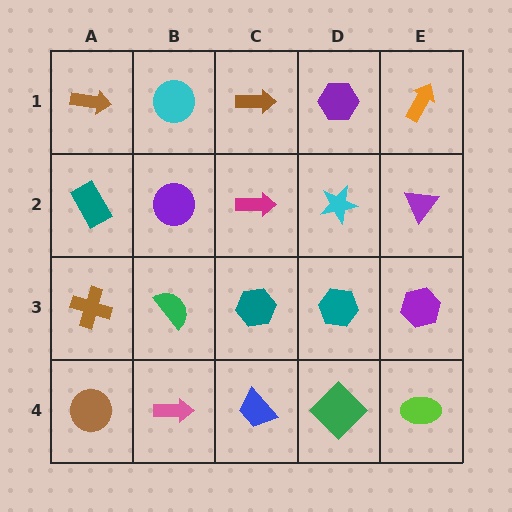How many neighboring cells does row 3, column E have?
3.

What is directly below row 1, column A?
A teal rectangle.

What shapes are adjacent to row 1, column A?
A teal rectangle (row 2, column A), a cyan circle (row 1, column B).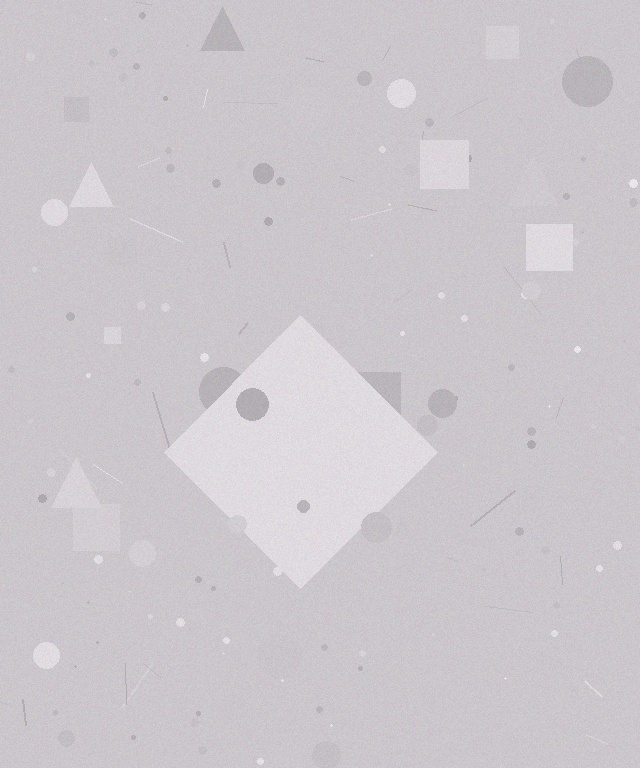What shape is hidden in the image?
A diamond is hidden in the image.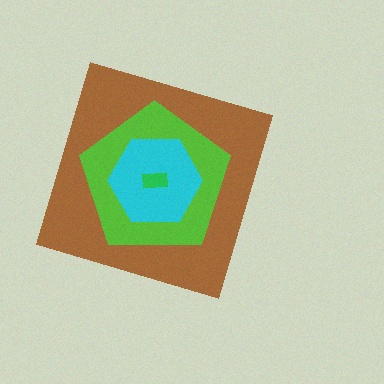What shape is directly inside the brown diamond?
The lime pentagon.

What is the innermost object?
The green rectangle.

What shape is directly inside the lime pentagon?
The cyan hexagon.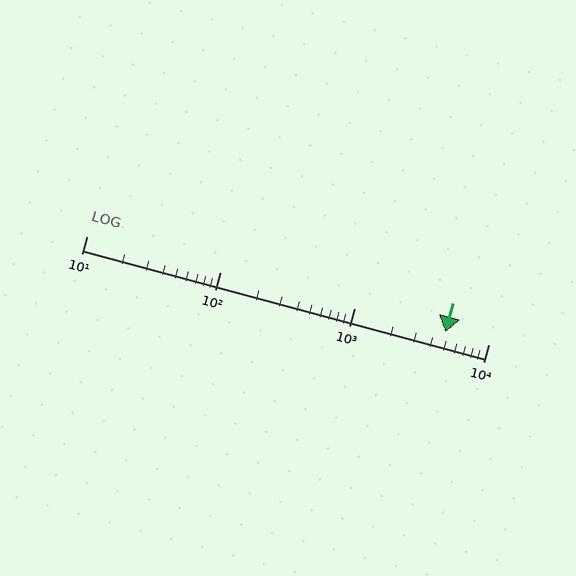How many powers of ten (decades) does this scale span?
The scale spans 3 decades, from 10 to 10000.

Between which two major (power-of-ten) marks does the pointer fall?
The pointer is between 1000 and 10000.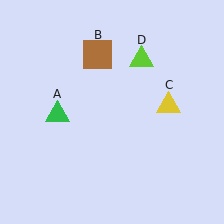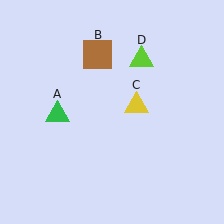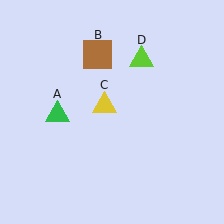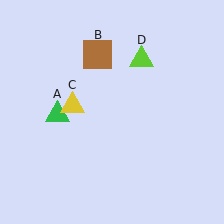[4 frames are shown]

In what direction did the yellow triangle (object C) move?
The yellow triangle (object C) moved left.